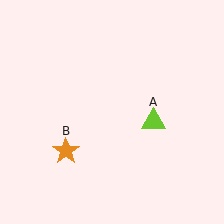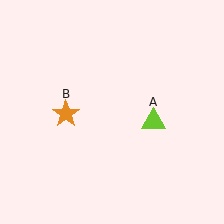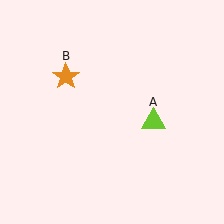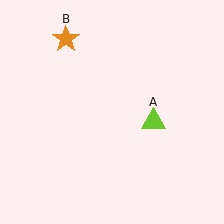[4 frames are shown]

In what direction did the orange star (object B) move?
The orange star (object B) moved up.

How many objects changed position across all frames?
1 object changed position: orange star (object B).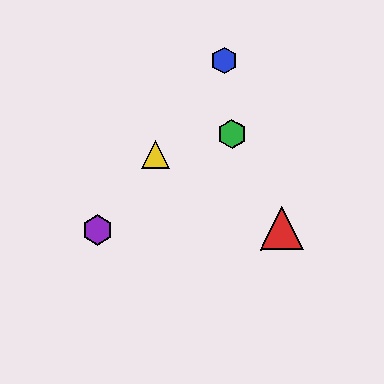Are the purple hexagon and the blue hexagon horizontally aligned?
No, the purple hexagon is at y≈229 and the blue hexagon is at y≈60.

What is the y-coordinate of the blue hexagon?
The blue hexagon is at y≈60.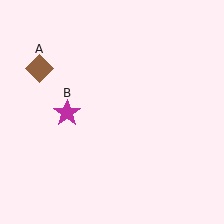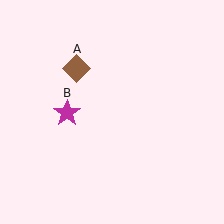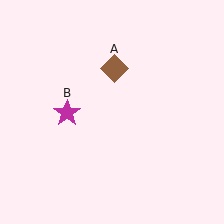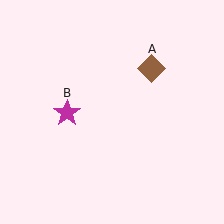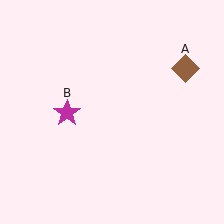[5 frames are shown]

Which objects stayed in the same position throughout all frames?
Magenta star (object B) remained stationary.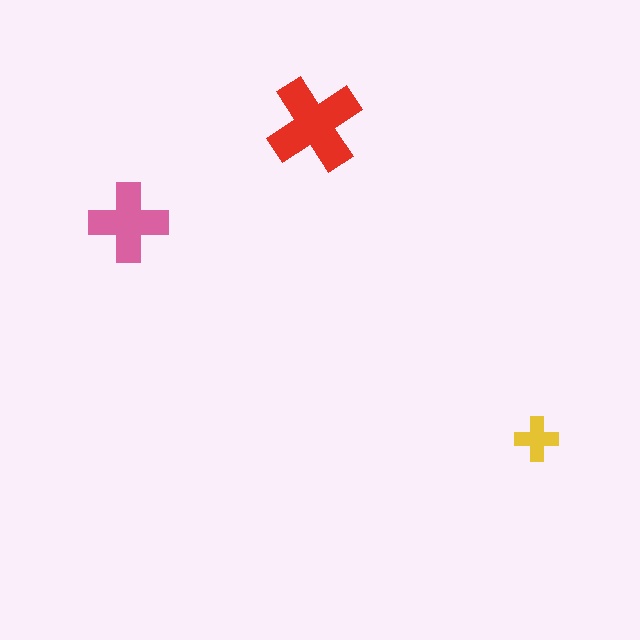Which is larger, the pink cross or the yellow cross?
The pink one.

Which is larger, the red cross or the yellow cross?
The red one.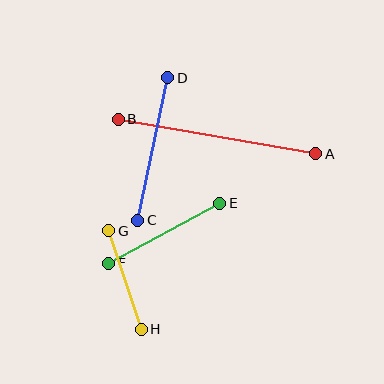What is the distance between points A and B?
The distance is approximately 201 pixels.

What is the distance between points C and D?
The distance is approximately 146 pixels.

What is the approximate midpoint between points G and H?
The midpoint is at approximately (125, 280) pixels.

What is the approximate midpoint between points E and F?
The midpoint is at approximately (164, 233) pixels.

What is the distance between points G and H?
The distance is approximately 103 pixels.